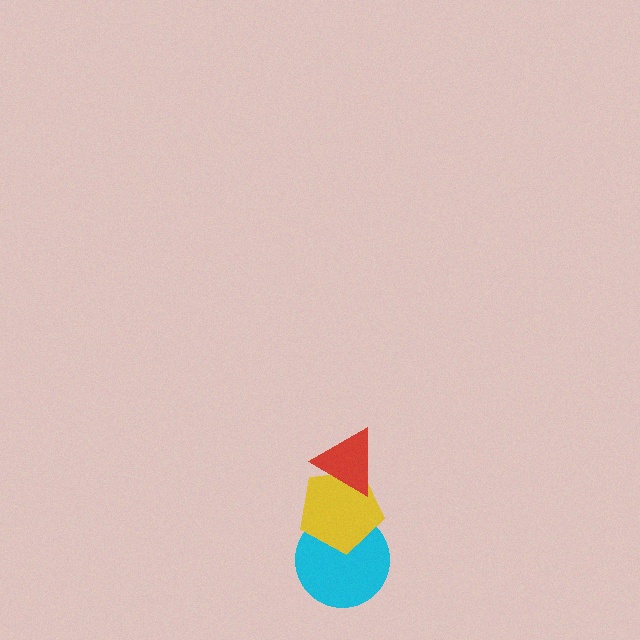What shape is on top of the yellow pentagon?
The red triangle is on top of the yellow pentagon.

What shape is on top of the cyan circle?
The yellow pentagon is on top of the cyan circle.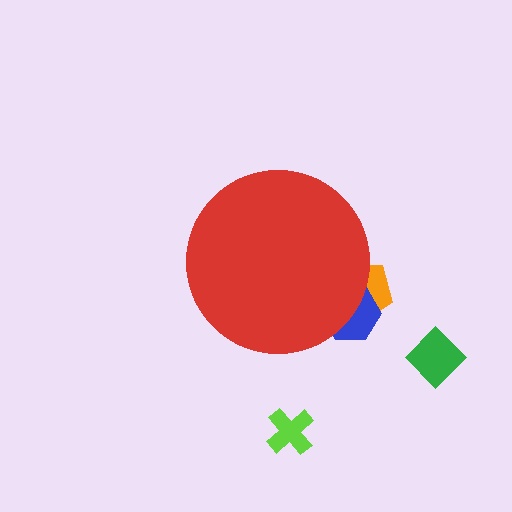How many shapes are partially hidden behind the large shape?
2 shapes are partially hidden.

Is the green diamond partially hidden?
No, the green diamond is fully visible.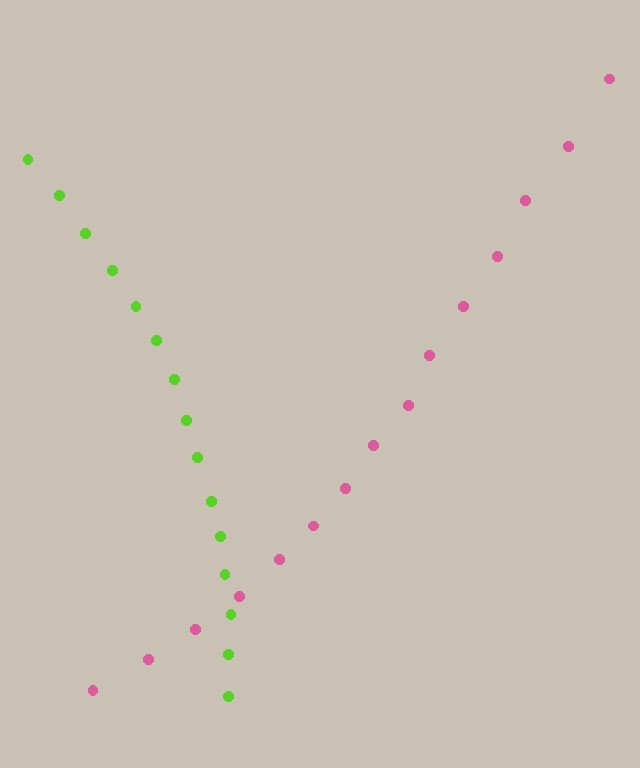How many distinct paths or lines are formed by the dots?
There are 2 distinct paths.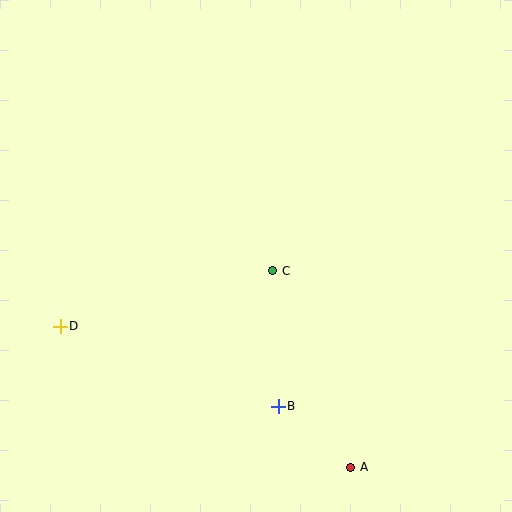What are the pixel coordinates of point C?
Point C is at (273, 271).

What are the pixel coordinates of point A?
Point A is at (351, 467).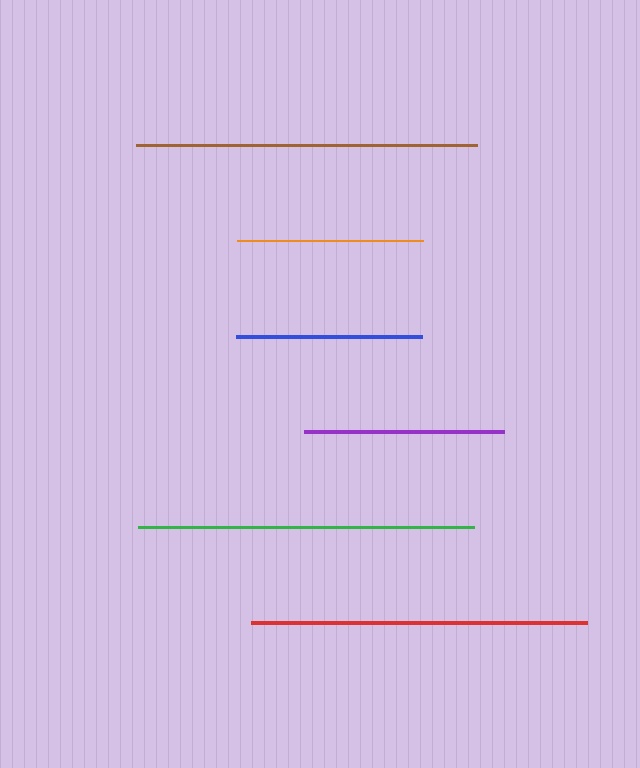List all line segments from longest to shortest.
From longest to shortest: brown, green, red, purple, blue, orange.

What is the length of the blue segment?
The blue segment is approximately 186 pixels long.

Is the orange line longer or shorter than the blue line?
The blue line is longer than the orange line.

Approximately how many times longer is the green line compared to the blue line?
The green line is approximately 1.8 times the length of the blue line.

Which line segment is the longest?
The brown line is the longest at approximately 341 pixels.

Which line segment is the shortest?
The orange line is the shortest at approximately 186 pixels.